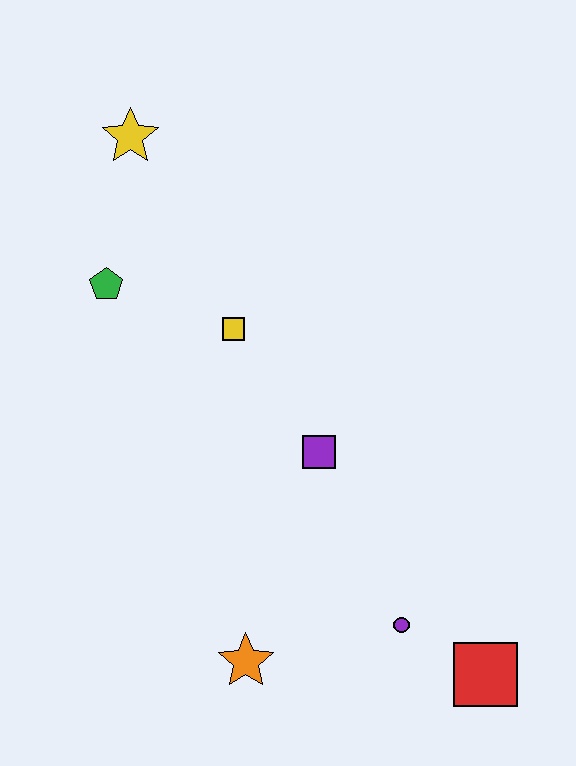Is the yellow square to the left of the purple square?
Yes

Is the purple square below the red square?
No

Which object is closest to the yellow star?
The green pentagon is closest to the yellow star.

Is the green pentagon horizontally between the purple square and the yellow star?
No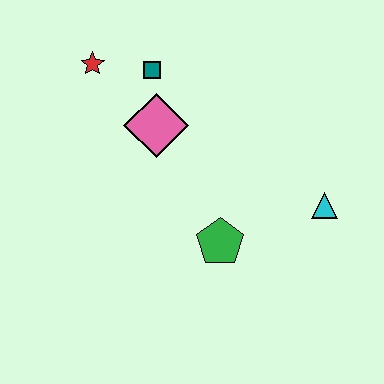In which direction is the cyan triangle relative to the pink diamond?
The cyan triangle is to the right of the pink diamond.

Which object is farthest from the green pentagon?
The red star is farthest from the green pentagon.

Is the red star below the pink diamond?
No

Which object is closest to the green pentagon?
The cyan triangle is closest to the green pentagon.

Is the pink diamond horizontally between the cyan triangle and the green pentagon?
No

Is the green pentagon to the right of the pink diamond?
Yes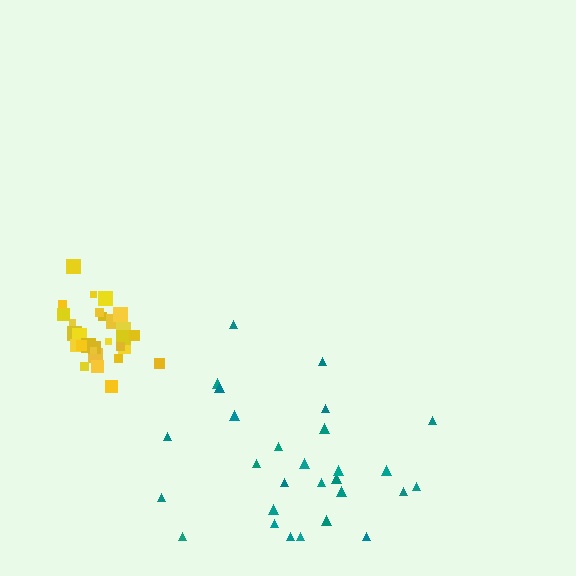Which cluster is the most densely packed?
Yellow.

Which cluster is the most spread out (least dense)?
Teal.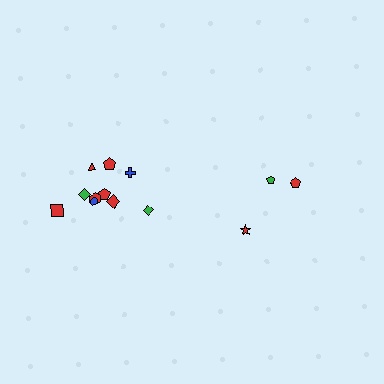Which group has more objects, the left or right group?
The left group.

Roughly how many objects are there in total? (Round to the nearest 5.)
Roughly 15 objects in total.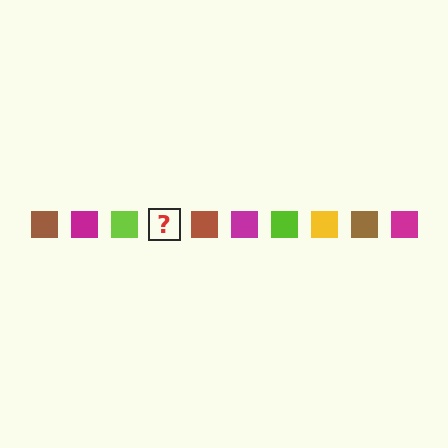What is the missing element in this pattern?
The missing element is a yellow square.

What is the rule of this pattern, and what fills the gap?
The rule is that the pattern cycles through brown, magenta, lime, yellow squares. The gap should be filled with a yellow square.